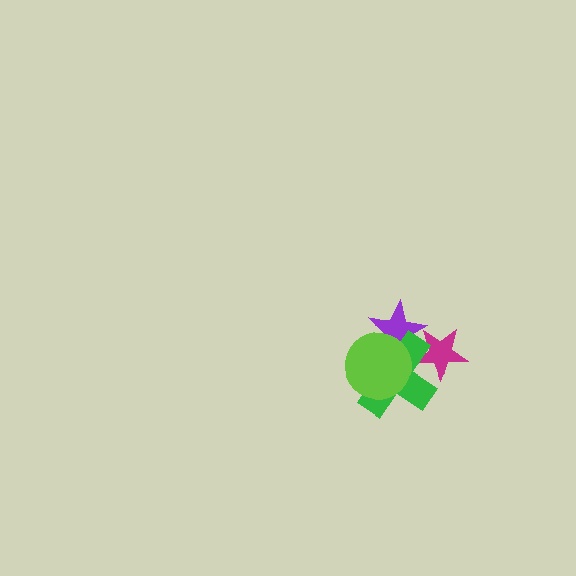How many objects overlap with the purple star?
3 objects overlap with the purple star.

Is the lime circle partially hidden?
No, no other shape covers it.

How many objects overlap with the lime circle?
2 objects overlap with the lime circle.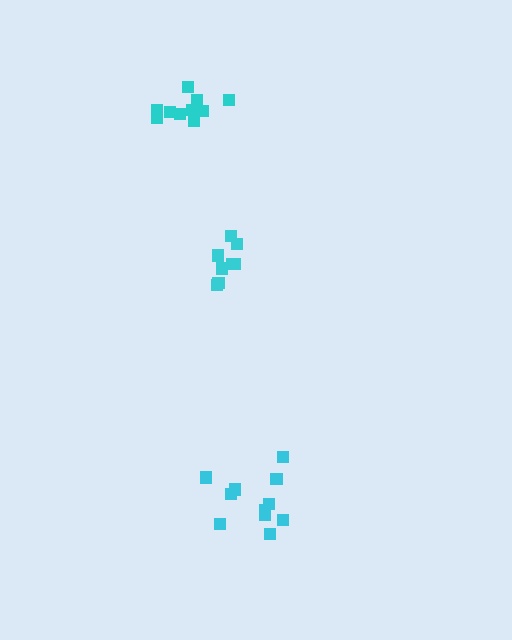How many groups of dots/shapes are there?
There are 3 groups.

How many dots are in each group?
Group 1: 11 dots, Group 2: 11 dots, Group 3: 8 dots (30 total).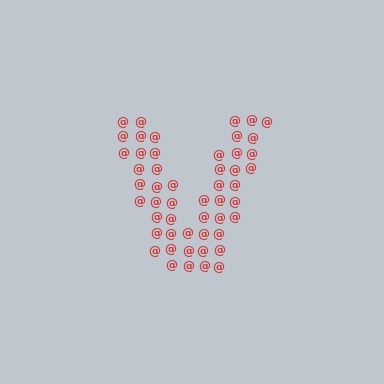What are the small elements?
The small elements are at signs.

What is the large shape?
The large shape is the letter V.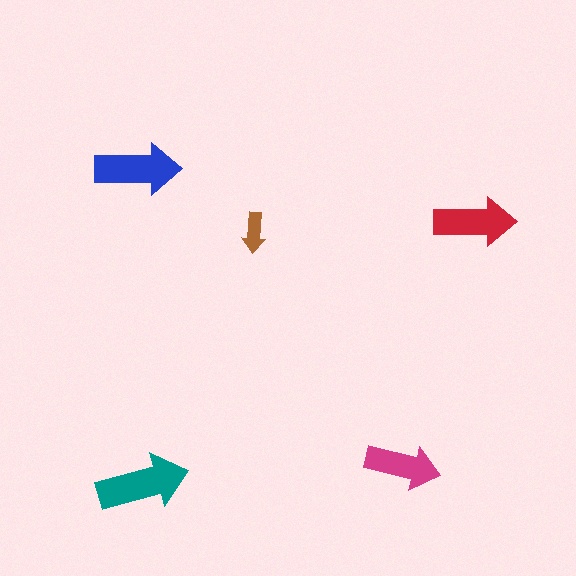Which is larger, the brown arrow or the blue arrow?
The blue one.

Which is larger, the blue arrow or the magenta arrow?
The blue one.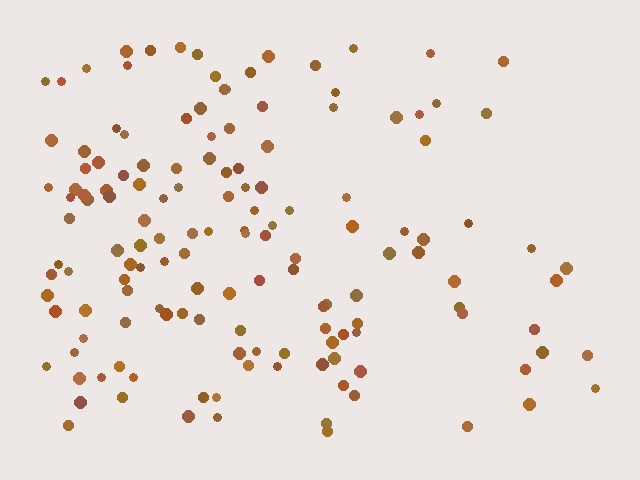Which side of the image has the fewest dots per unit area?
The right.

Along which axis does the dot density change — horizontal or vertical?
Horizontal.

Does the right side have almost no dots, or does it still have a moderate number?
Still a moderate number, just noticeably fewer than the left.